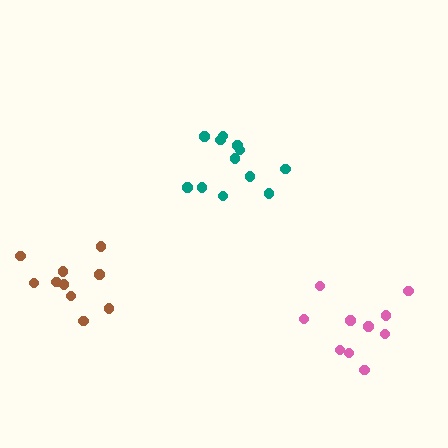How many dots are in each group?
Group 1: 10 dots, Group 2: 12 dots, Group 3: 10 dots (32 total).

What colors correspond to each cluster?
The clusters are colored: brown, teal, pink.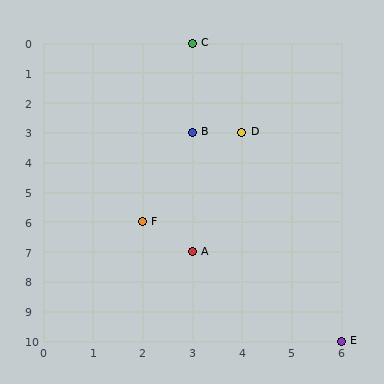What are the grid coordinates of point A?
Point A is at grid coordinates (3, 7).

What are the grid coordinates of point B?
Point B is at grid coordinates (3, 3).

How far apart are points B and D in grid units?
Points B and D are 1 column apart.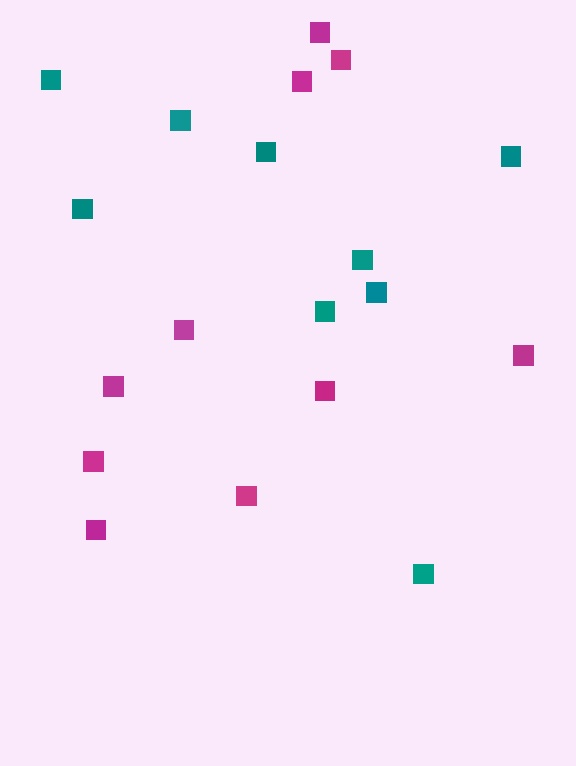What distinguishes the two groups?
There are 2 groups: one group of magenta squares (10) and one group of teal squares (9).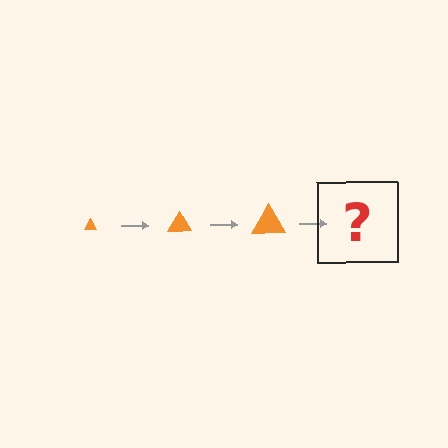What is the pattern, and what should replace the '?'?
The pattern is that the triangle gets progressively larger each step. The '?' should be an orange triangle, larger than the previous one.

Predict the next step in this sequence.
The next step is an orange triangle, larger than the previous one.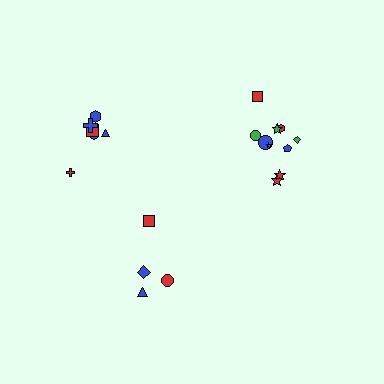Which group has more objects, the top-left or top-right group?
The top-right group.